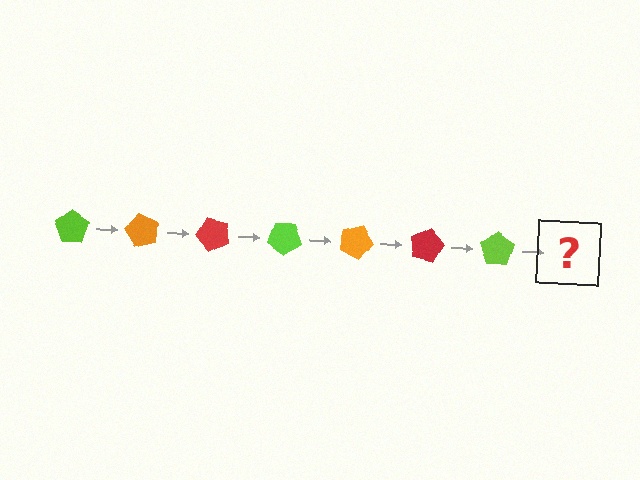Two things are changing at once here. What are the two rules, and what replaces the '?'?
The two rules are that it rotates 60 degrees each step and the color cycles through lime, orange, and red. The '?' should be an orange pentagon, rotated 420 degrees from the start.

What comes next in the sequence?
The next element should be an orange pentagon, rotated 420 degrees from the start.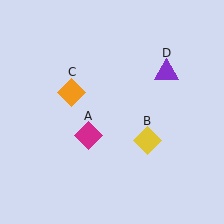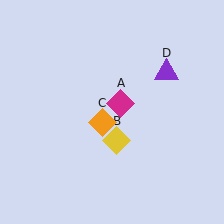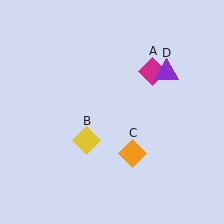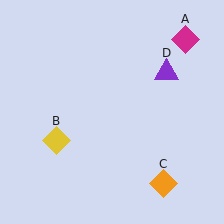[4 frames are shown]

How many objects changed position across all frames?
3 objects changed position: magenta diamond (object A), yellow diamond (object B), orange diamond (object C).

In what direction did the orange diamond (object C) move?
The orange diamond (object C) moved down and to the right.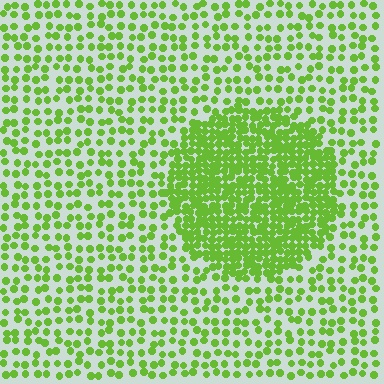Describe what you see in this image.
The image contains small lime elements arranged at two different densities. A circle-shaped region is visible where the elements are more densely packed than the surrounding area.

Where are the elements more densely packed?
The elements are more densely packed inside the circle boundary.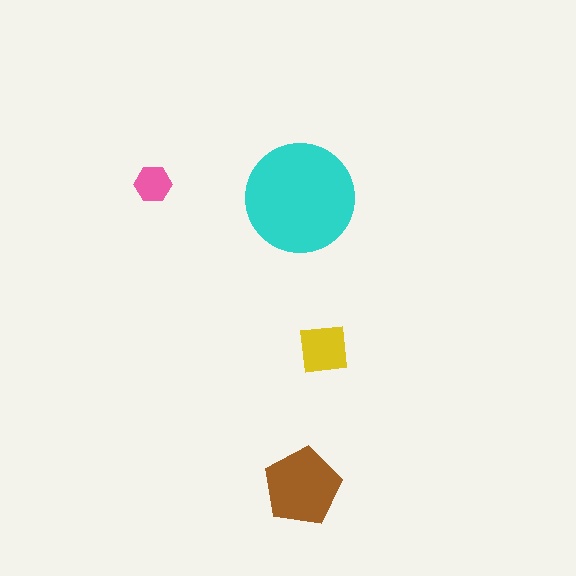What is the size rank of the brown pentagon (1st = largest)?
2nd.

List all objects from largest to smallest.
The cyan circle, the brown pentagon, the yellow square, the pink hexagon.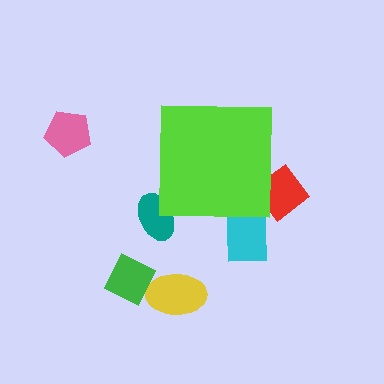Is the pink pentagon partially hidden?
No, the pink pentagon is fully visible.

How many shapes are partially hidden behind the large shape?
3 shapes are partially hidden.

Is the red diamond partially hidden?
Yes, the red diamond is partially hidden behind the lime square.